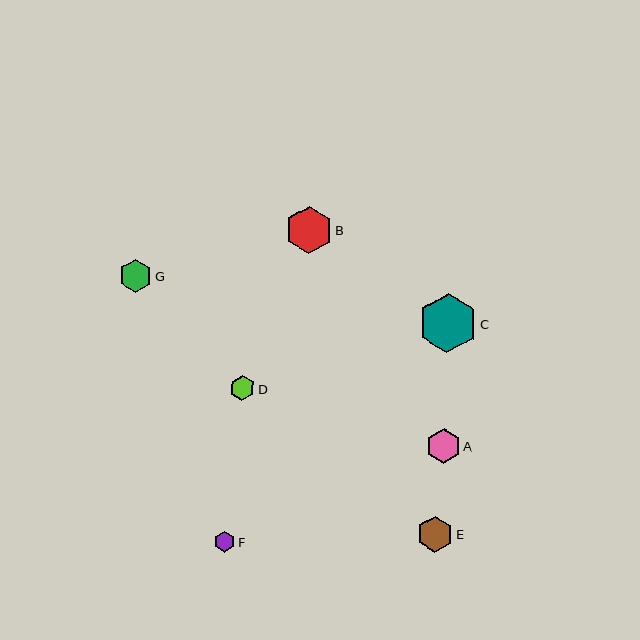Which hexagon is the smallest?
Hexagon F is the smallest with a size of approximately 21 pixels.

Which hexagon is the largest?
Hexagon C is the largest with a size of approximately 59 pixels.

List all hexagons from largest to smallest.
From largest to smallest: C, B, E, A, G, D, F.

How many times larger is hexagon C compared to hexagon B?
Hexagon C is approximately 1.3 times the size of hexagon B.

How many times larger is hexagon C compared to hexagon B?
Hexagon C is approximately 1.3 times the size of hexagon B.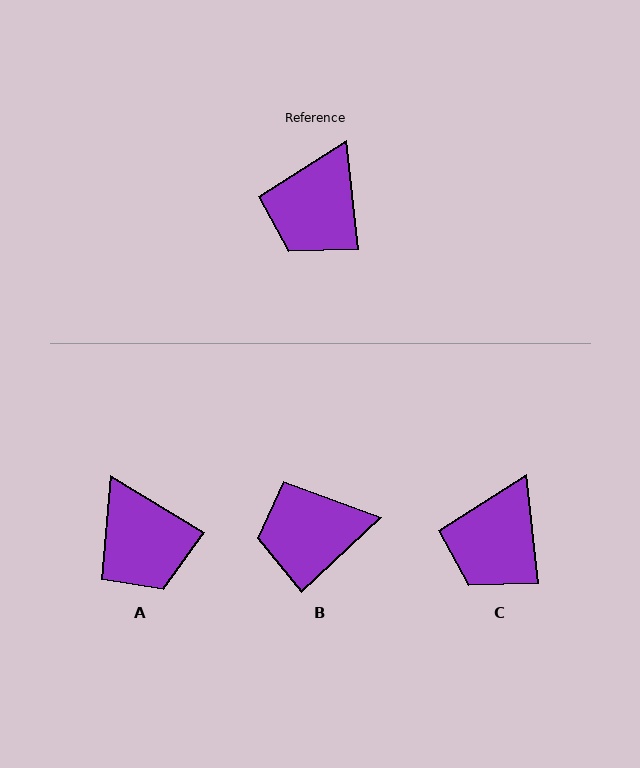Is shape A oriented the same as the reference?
No, it is off by about 53 degrees.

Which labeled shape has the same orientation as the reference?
C.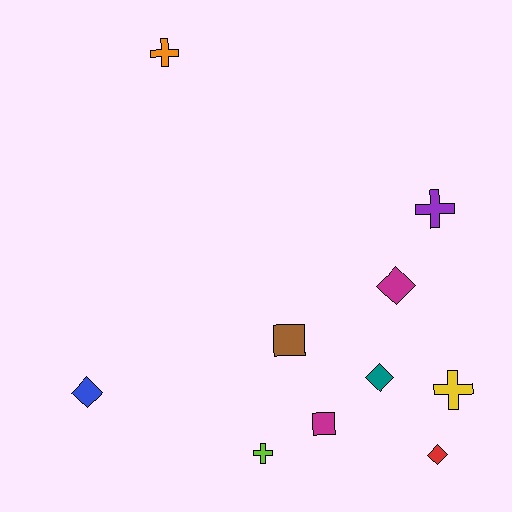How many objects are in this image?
There are 10 objects.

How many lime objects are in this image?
There is 1 lime object.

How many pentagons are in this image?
There are no pentagons.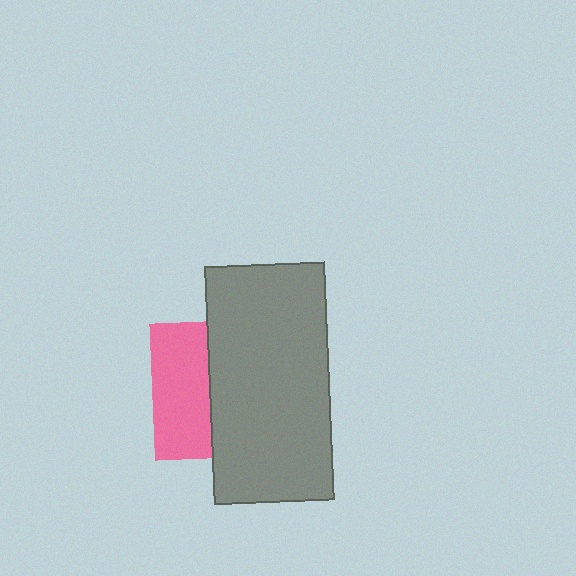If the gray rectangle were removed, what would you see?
You would see the complete pink square.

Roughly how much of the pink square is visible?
A small part of it is visible (roughly 42%).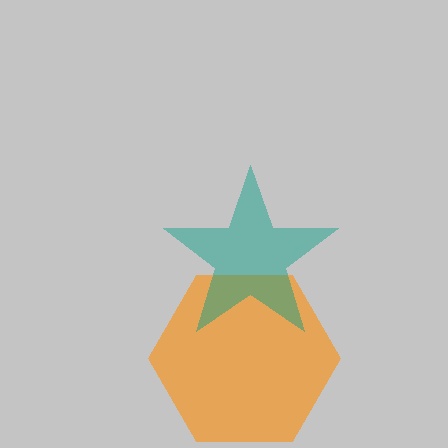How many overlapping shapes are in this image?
There are 2 overlapping shapes in the image.